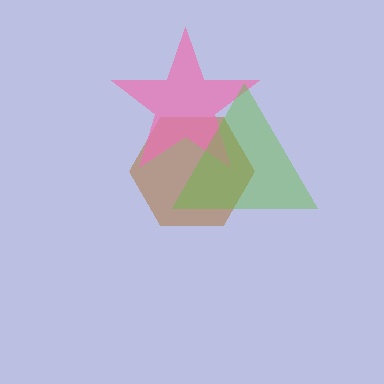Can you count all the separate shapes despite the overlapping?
Yes, there are 3 separate shapes.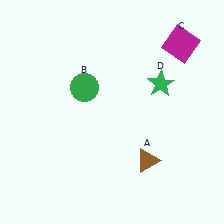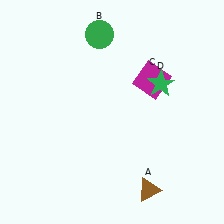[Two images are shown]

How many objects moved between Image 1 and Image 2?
3 objects moved between the two images.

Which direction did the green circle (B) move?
The green circle (B) moved up.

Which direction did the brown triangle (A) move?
The brown triangle (A) moved down.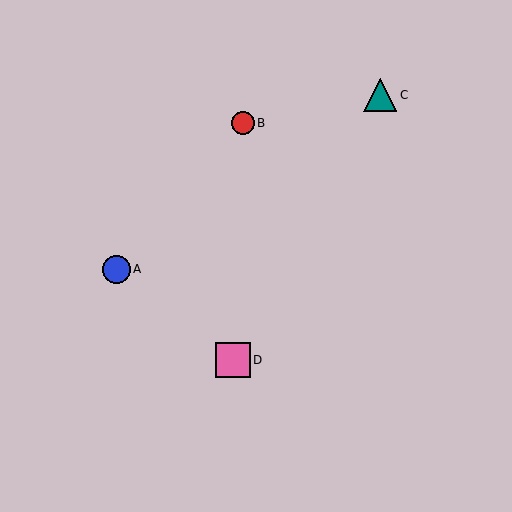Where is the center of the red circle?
The center of the red circle is at (243, 123).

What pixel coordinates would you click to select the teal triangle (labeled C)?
Click at (380, 95) to select the teal triangle C.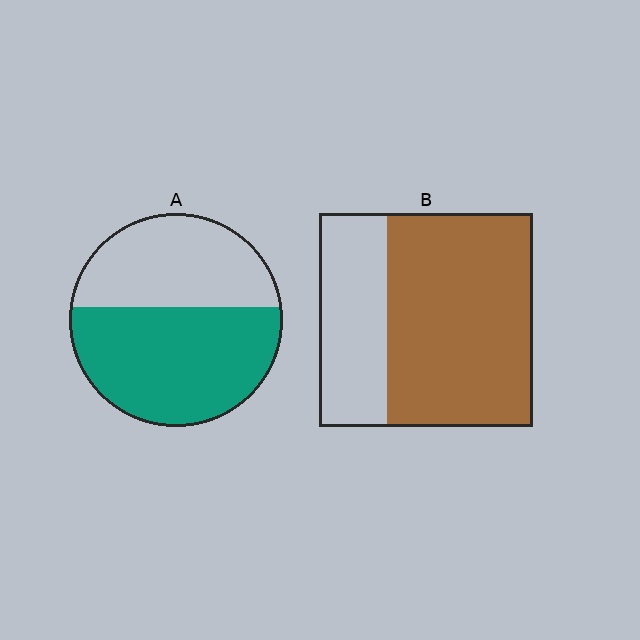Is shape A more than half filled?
Yes.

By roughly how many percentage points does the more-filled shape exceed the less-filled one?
By roughly 10 percentage points (B over A).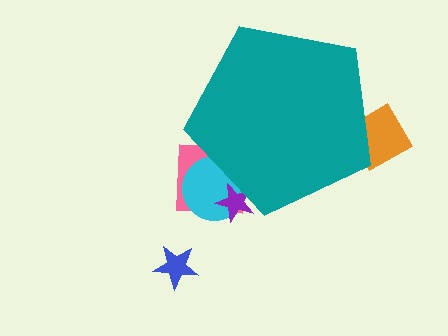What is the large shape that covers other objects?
A teal pentagon.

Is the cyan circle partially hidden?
Yes, the cyan circle is partially hidden behind the teal pentagon.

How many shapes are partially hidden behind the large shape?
4 shapes are partially hidden.